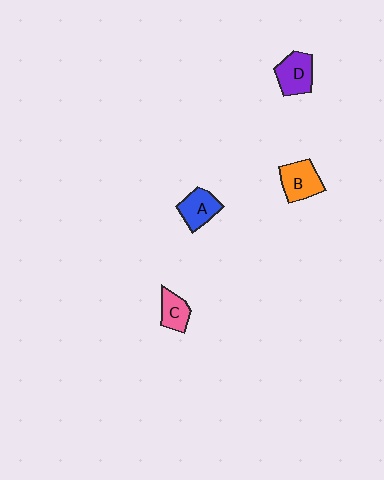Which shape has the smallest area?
Shape C (pink).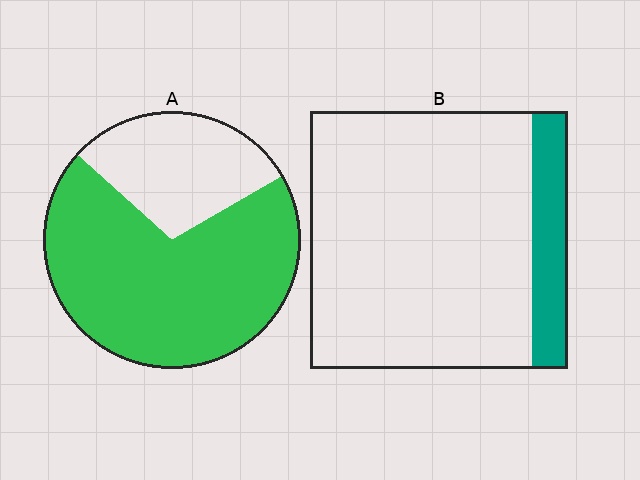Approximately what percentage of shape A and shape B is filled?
A is approximately 70% and B is approximately 15%.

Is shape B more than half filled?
No.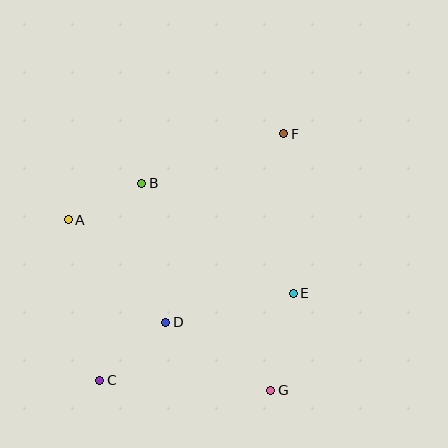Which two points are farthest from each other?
Points C and F are farthest from each other.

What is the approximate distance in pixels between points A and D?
The distance between A and D is approximately 141 pixels.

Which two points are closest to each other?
Points A and B are closest to each other.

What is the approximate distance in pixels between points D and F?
The distance between D and F is approximately 223 pixels.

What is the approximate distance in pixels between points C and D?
The distance between C and D is approximately 88 pixels.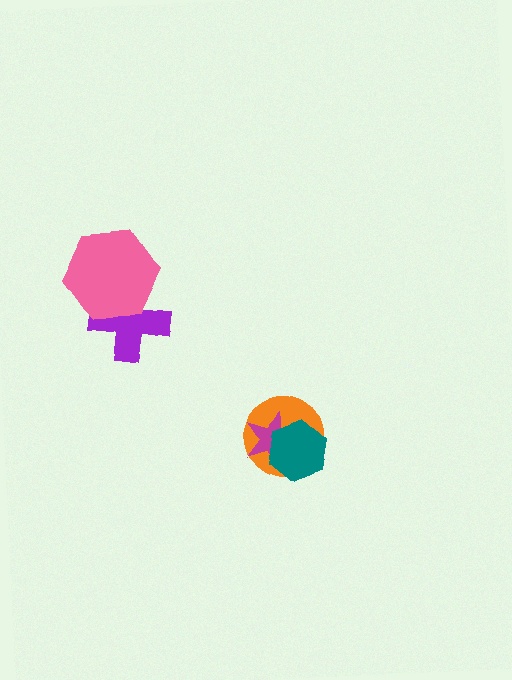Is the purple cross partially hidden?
Yes, it is partially covered by another shape.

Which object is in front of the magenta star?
The teal hexagon is in front of the magenta star.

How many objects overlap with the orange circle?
2 objects overlap with the orange circle.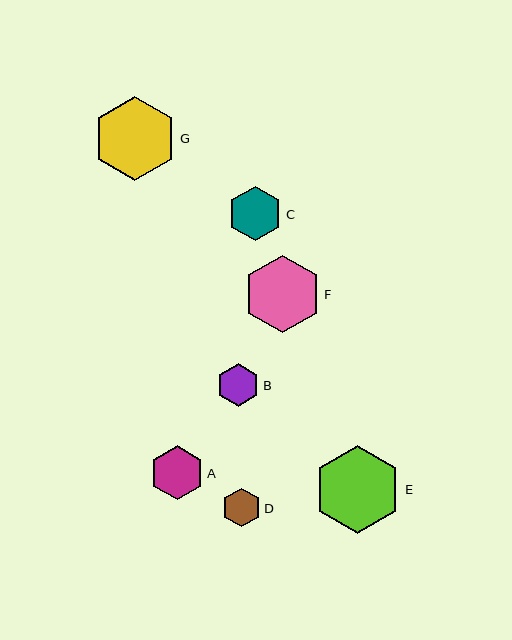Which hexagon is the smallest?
Hexagon D is the smallest with a size of approximately 39 pixels.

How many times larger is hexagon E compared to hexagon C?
Hexagon E is approximately 1.6 times the size of hexagon C.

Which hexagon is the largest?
Hexagon E is the largest with a size of approximately 88 pixels.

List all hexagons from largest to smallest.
From largest to smallest: E, G, F, C, A, B, D.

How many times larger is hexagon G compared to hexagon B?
Hexagon G is approximately 2.0 times the size of hexagon B.